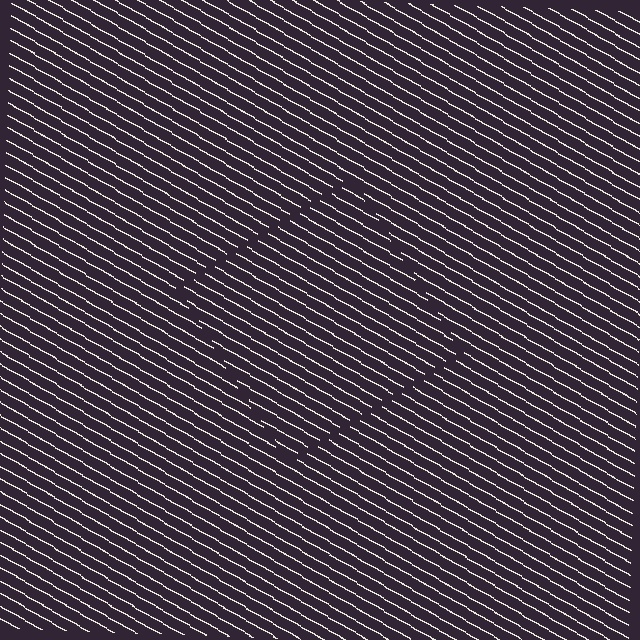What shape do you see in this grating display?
An illusory square. The interior of the shape contains the same grating, shifted by half a period — the contour is defined by the phase discontinuity where line-ends from the inner and outer gratings abut.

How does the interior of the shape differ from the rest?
The interior of the shape contains the same grating, shifted by half a period — the contour is defined by the phase discontinuity where line-ends from the inner and outer gratings abut.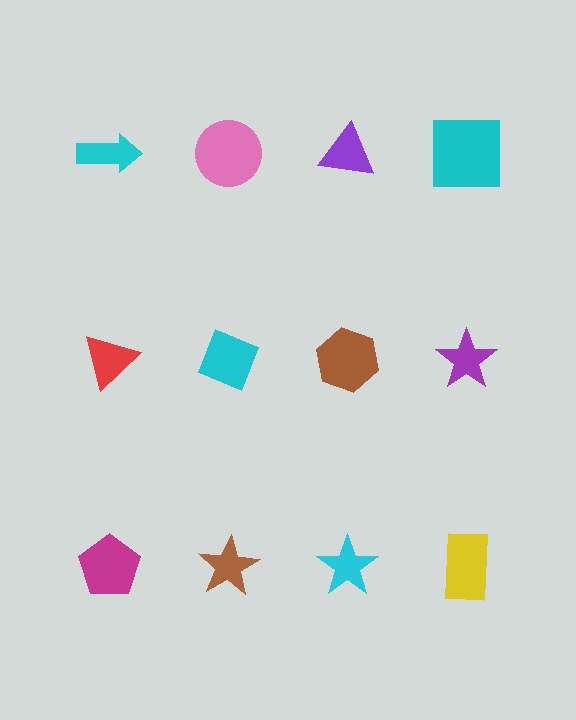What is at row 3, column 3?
A cyan star.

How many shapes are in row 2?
4 shapes.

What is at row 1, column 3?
A purple triangle.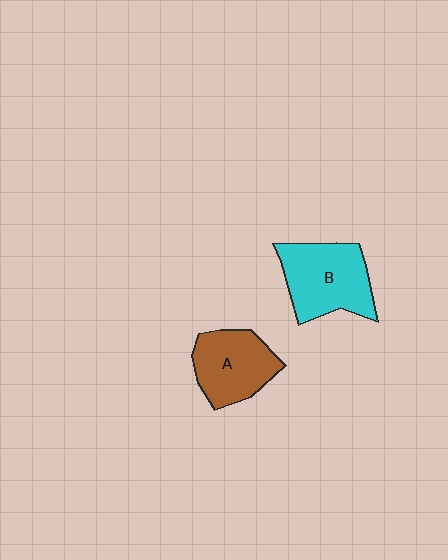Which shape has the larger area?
Shape B (cyan).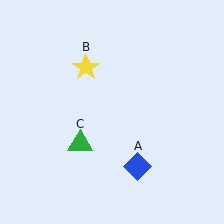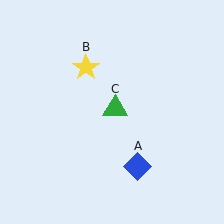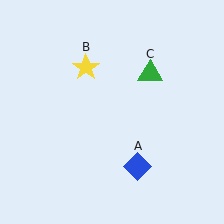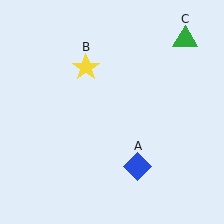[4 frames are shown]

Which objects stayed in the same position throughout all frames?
Blue diamond (object A) and yellow star (object B) remained stationary.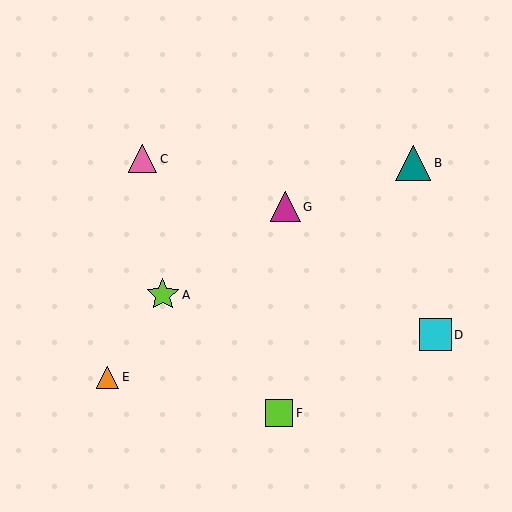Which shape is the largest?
The teal triangle (labeled B) is the largest.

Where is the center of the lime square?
The center of the lime square is at (279, 413).